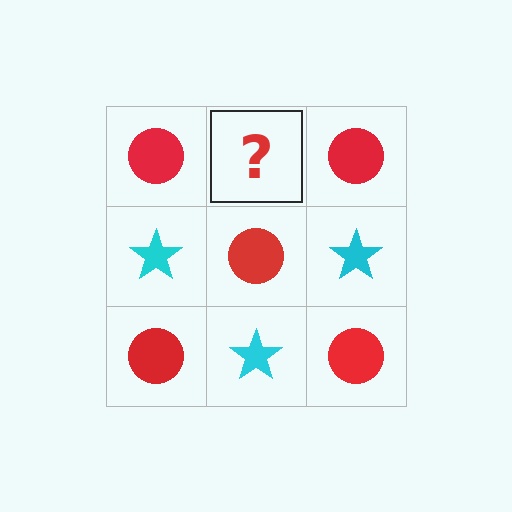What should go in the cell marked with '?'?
The missing cell should contain a cyan star.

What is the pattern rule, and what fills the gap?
The rule is that it alternates red circle and cyan star in a checkerboard pattern. The gap should be filled with a cyan star.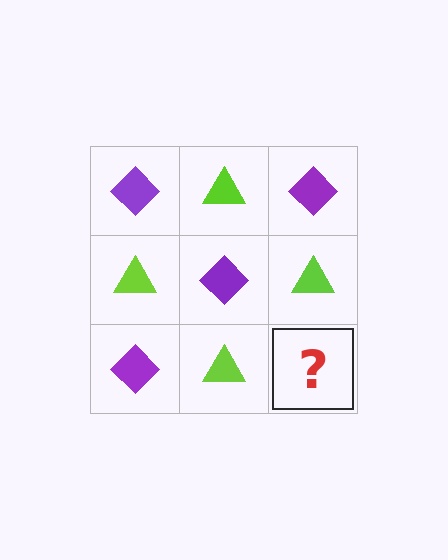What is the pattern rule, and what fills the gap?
The rule is that it alternates purple diamond and lime triangle in a checkerboard pattern. The gap should be filled with a purple diamond.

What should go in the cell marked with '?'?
The missing cell should contain a purple diamond.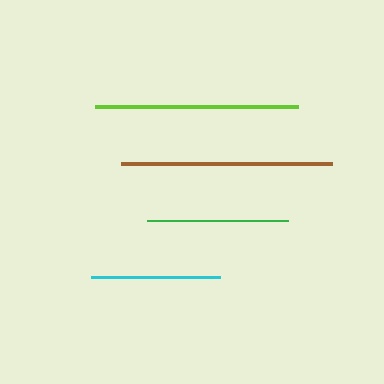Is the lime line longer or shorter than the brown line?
The brown line is longer than the lime line.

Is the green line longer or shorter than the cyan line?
The green line is longer than the cyan line.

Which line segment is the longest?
The brown line is the longest at approximately 211 pixels.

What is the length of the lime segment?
The lime segment is approximately 203 pixels long.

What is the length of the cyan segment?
The cyan segment is approximately 129 pixels long.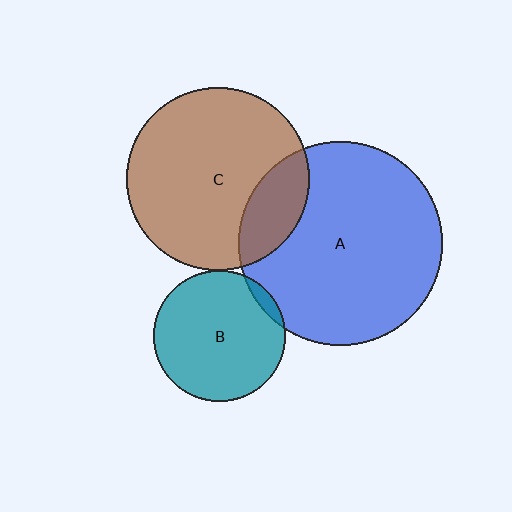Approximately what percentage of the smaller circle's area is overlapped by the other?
Approximately 5%.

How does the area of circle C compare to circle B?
Approximately 1.9 times.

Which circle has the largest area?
Circle A (blue).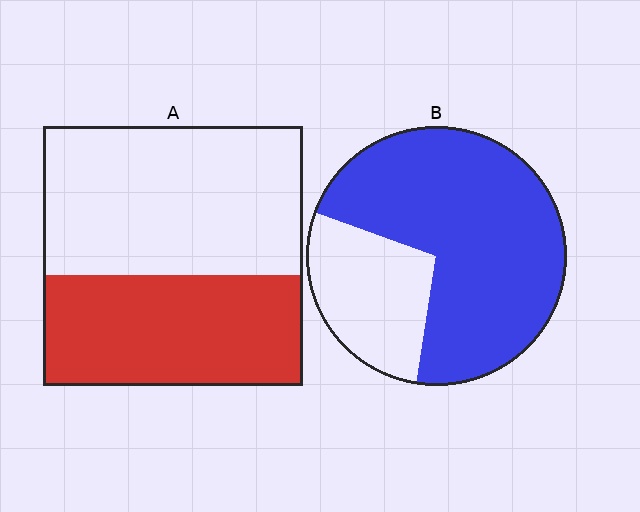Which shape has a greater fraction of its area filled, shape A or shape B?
Shape B.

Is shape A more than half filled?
No.